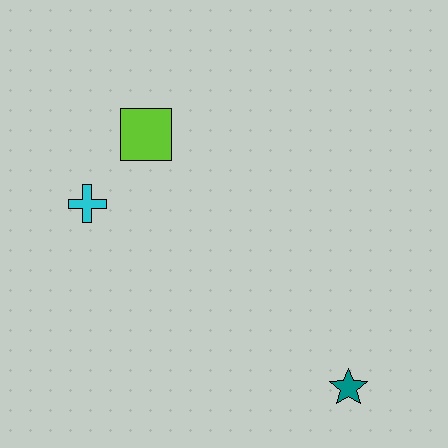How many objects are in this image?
There are 3 objects.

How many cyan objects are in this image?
There is 1 cyan object.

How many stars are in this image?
There is 1 star.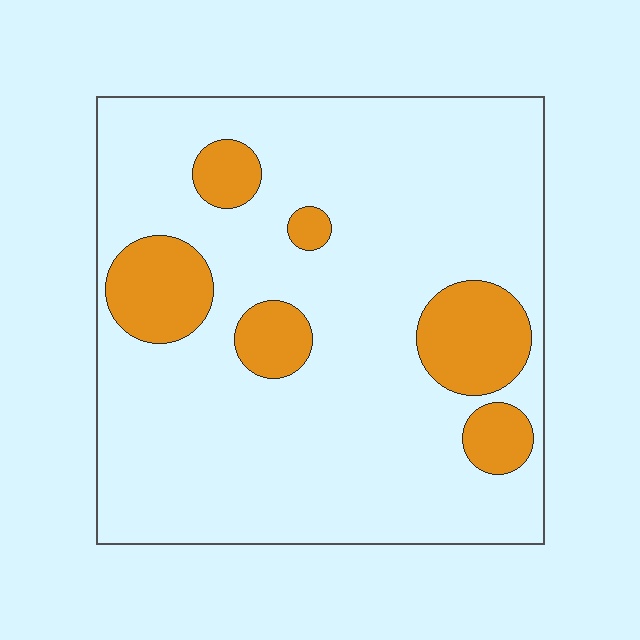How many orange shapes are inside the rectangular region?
6.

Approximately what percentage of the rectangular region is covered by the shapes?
Approximately 15%.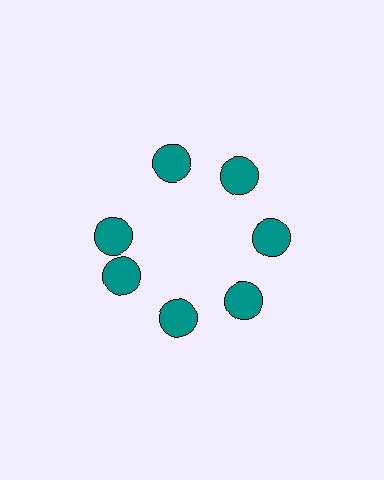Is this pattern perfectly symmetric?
No. The 7 teal circles are arranged in a ring, but one element near the 10 o'clock position is rotated out of alignment along the ring, breaking the 7-fold rotational symmetry.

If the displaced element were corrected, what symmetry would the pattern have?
It would have 7-fold rotational symmetry — the pattern would map onto itself every 51 degrees.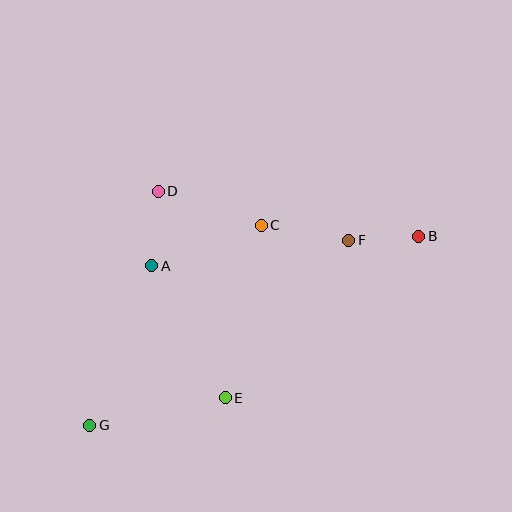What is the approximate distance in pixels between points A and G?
The distance between A and G is approximately 171 pixels.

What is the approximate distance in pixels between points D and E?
The distance between D and E is approximately 217 pixels.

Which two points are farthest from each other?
Points B and G are farthest from each other.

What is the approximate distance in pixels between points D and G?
The distance between D and G is approximately 244 pixels.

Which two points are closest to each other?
Points B and F are closest to each other.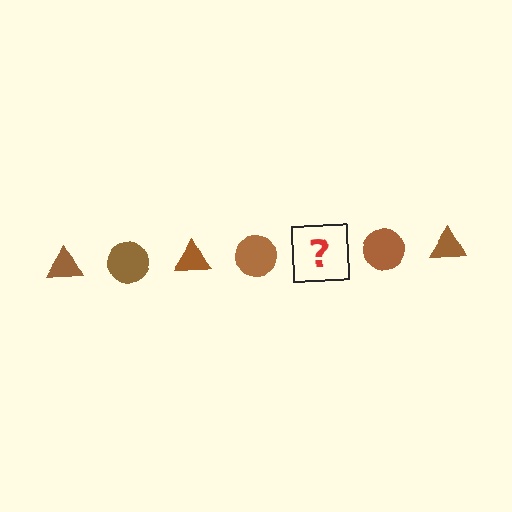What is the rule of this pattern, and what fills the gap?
The rule is that the pattern cycles through triangle, circle shapes in brown. The gap should be filled with a brown triangle.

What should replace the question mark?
The question mark should be replaced with a brown triangle.